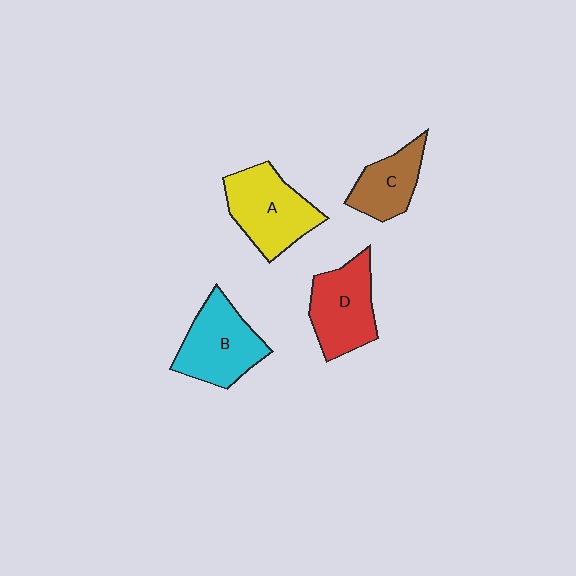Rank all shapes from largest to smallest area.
From largest to smallest: A (yellow), B (cyan), D (red), C (brown).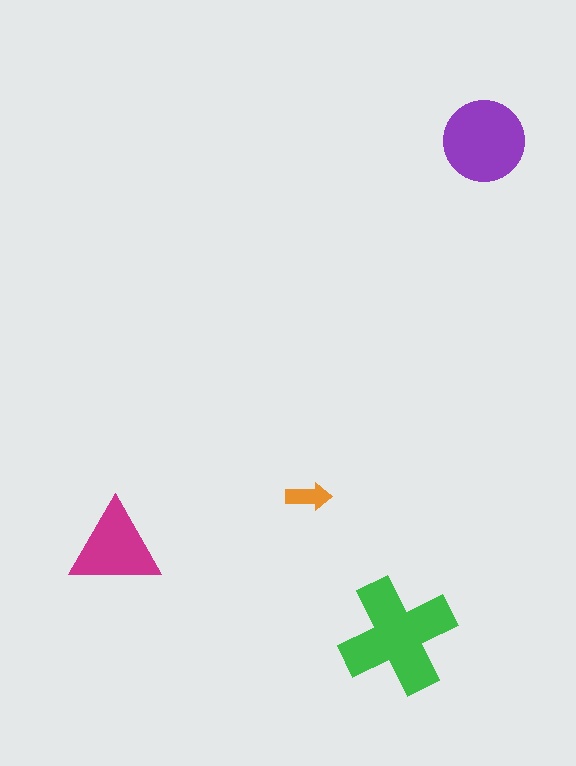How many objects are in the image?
There are 4 objects in the image.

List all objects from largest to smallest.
The green cross, the purple circle, the magenta triangle, the orange arrow.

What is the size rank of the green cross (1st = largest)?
1st.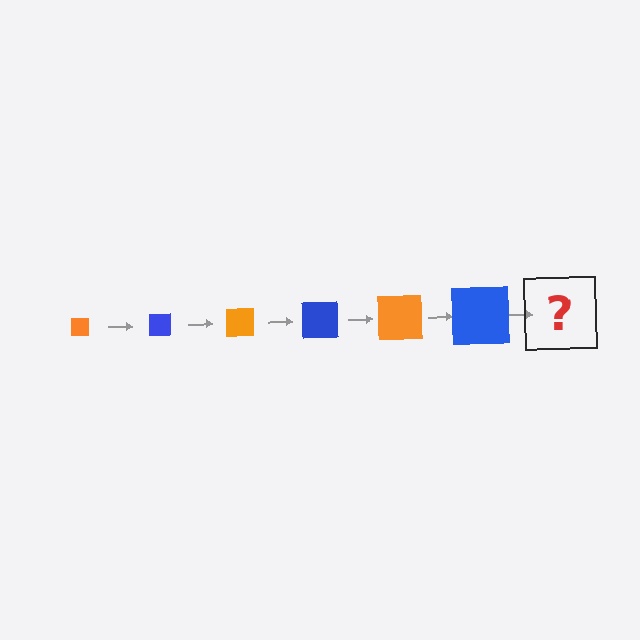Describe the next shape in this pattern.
It should be an orange square, larger than the previous one.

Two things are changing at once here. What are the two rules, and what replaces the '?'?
The two rules are that the square grows larger each step and the color cycles through orange and blue. The '?' should be an orange square, larger than the previous one.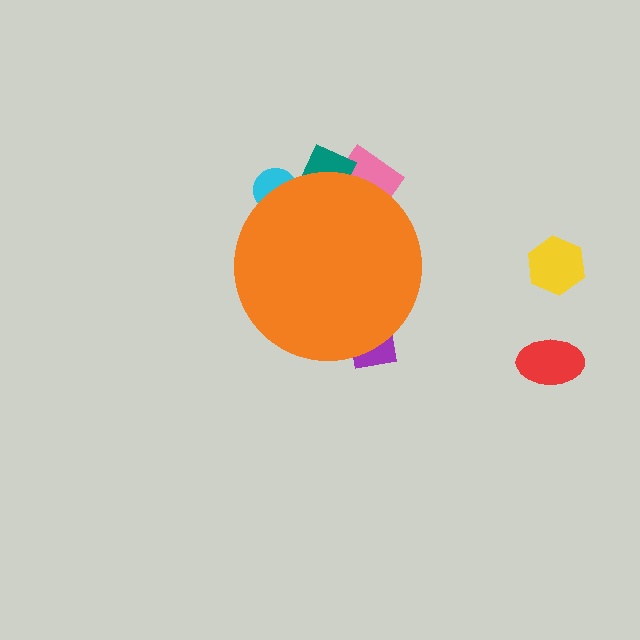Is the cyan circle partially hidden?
Yes, the cyan circle is partially hidden behind the orange circle.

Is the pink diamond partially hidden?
Yes, the pink diamond is partially hidden behind the orange circle.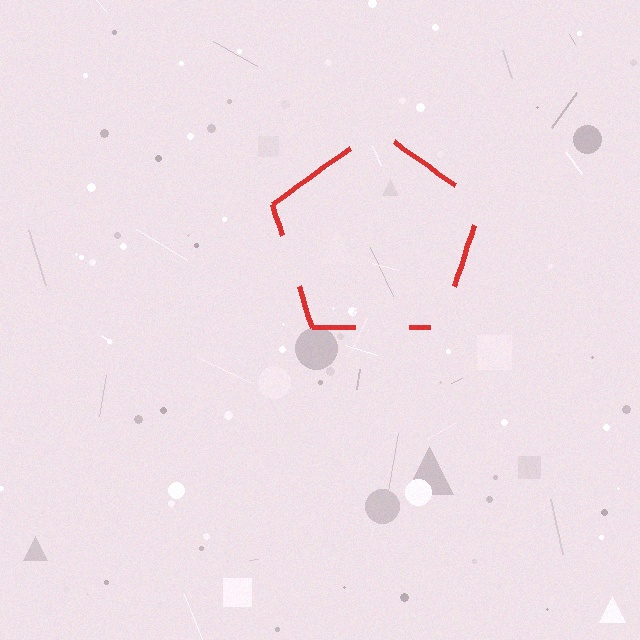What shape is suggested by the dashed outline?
The dashed outline suggests a pentagon.